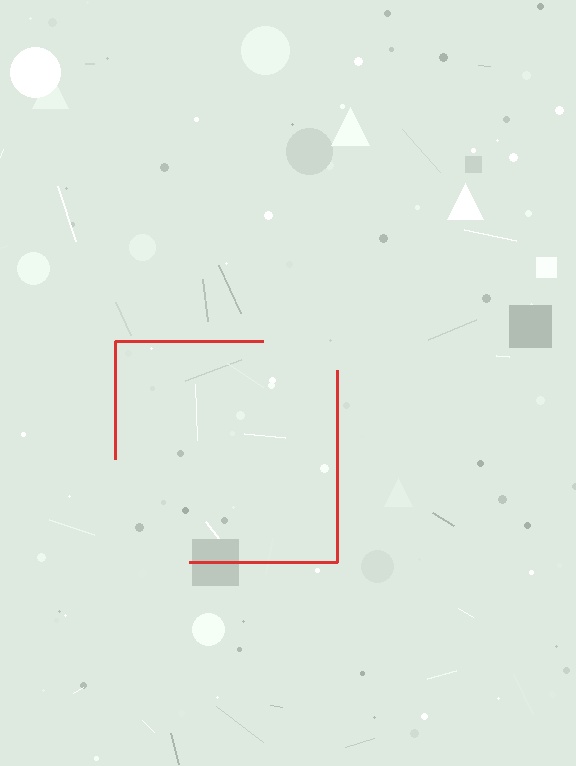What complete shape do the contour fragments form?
The contour fragments form a square.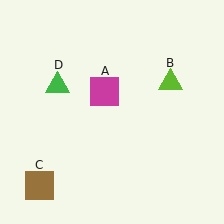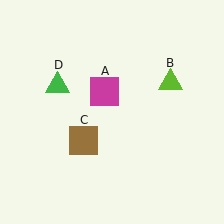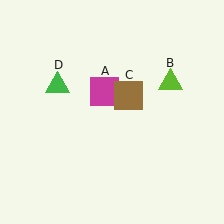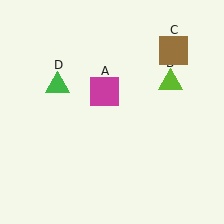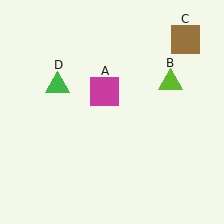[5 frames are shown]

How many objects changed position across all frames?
1 object changed position: brown square (object C).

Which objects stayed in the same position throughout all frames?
Magenta square (object A) and lime triangle (object B) and green triangle (object D) remained stationary.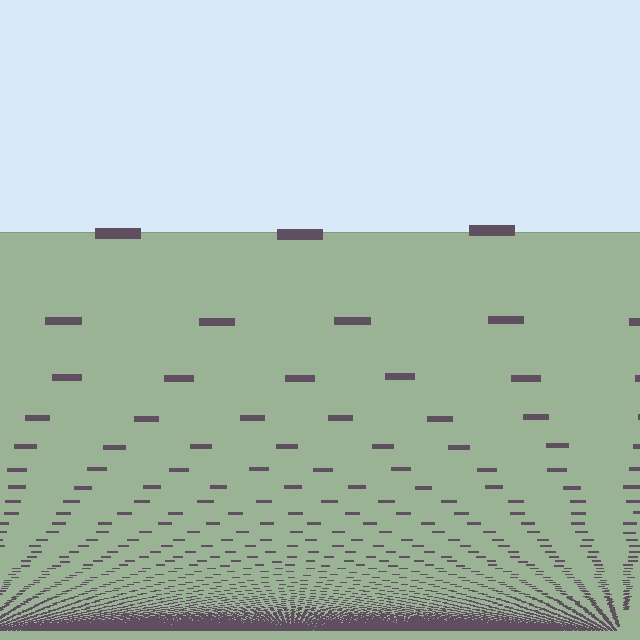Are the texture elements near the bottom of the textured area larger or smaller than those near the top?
Smaller. The gradient is inverted — elements near the bottom are smaller and denser.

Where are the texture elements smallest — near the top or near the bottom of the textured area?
Near the bottom.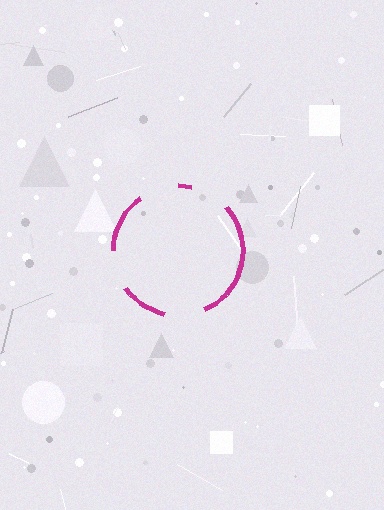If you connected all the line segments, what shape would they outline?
They would outline a circle.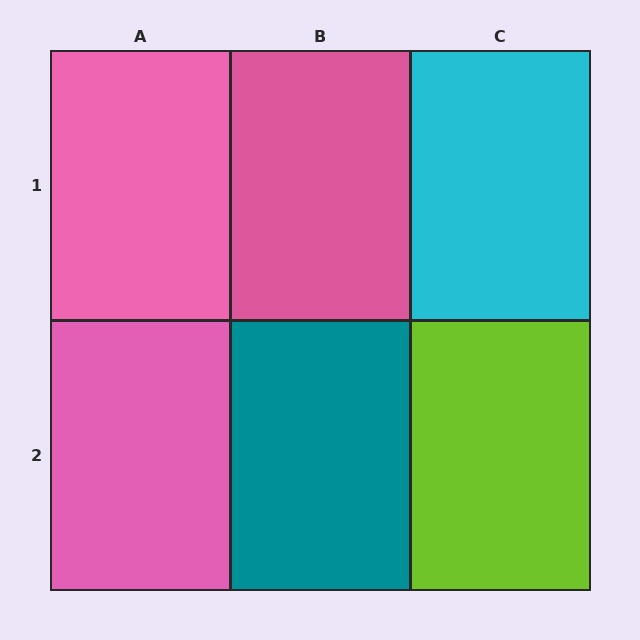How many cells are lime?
1 cell is lime.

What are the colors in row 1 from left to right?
Pink, pink, cyan.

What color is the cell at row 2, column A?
Pink.